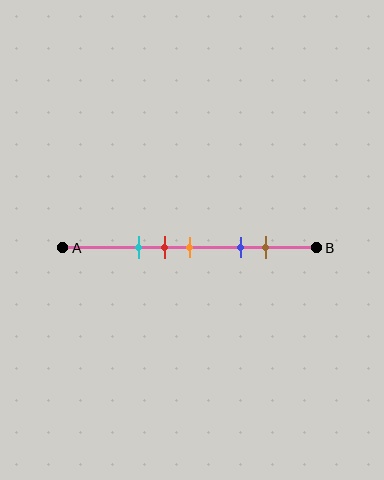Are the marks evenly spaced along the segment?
No, the marks are not evenly spaced.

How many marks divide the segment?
There are 5 marks dividing the segment.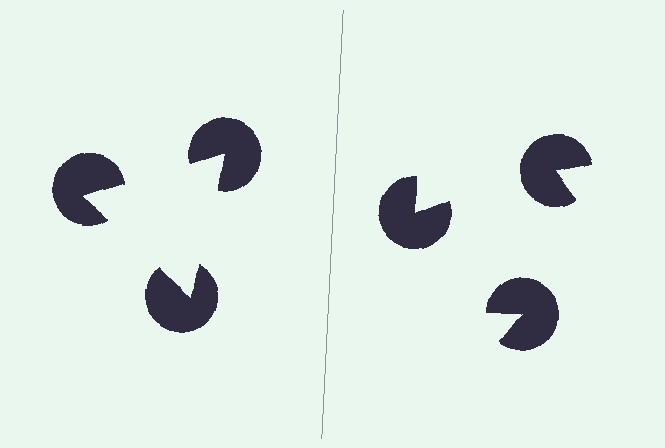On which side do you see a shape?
An illusory triangle appears on the left side. On the right side the wedge cuts are rotated, so no coherent shape forms.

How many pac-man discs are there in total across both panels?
6 — 3 on each side.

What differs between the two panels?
The pac-man discs are positioned identically on both sides; only the wedge orientations differ. On the left they align to a triangle; on the right they are misaligned.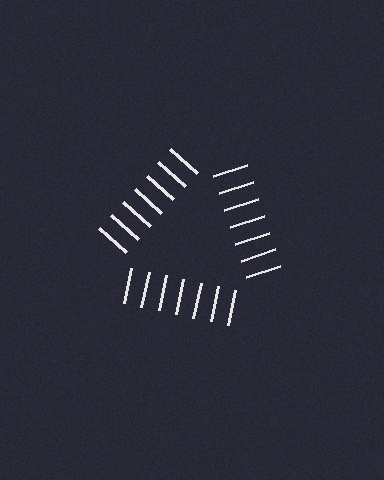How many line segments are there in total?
21 — 7 along each of the 3 edges.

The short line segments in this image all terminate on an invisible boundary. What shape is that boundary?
An illusory triangle — the line segments terminate on its edges but no continuous stroke is drawn.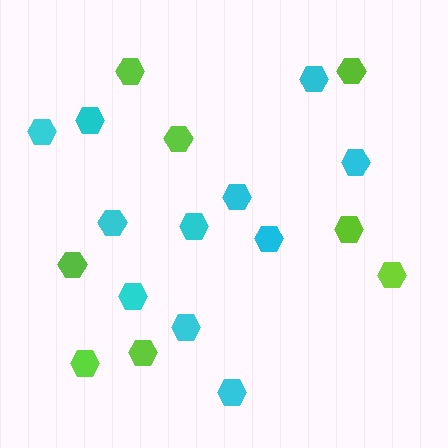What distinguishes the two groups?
There are 2 groups: one group of cyan hexagons (11) and one group of lime hexagons (8).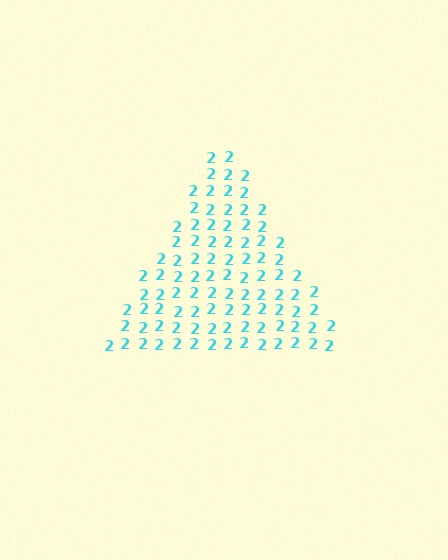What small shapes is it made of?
It is made of small digit 2's.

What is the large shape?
The large shape is a triangle.